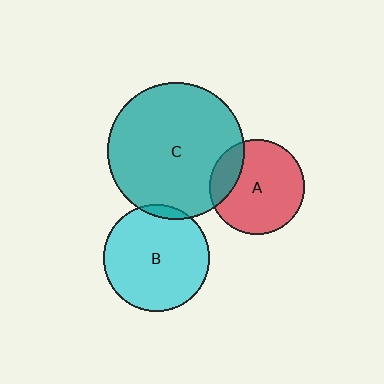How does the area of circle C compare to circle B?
Approximately 1.7 times.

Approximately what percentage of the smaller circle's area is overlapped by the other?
Approximately 5%.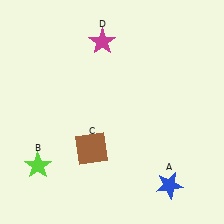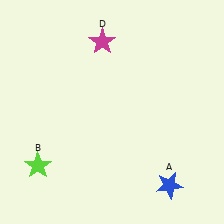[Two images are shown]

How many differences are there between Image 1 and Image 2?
There is 1 difference between the two images.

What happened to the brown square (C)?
The brown square (C) was removed in Image 2. It was in the bottom-left area of Image 1.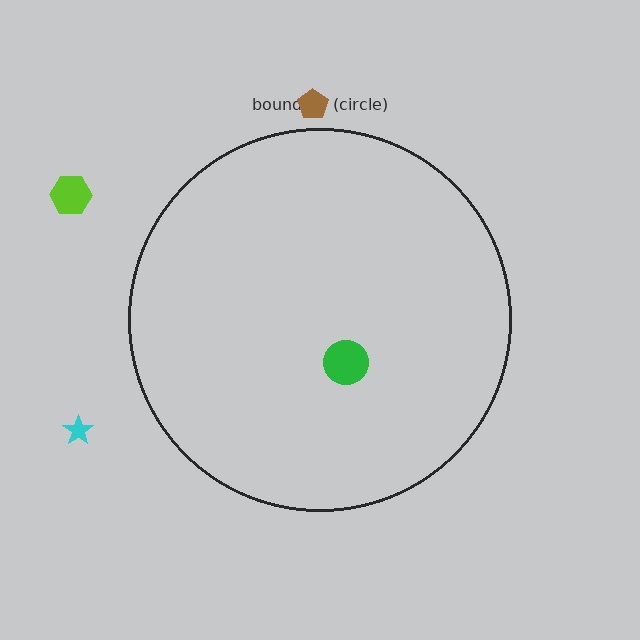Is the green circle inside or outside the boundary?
Inside.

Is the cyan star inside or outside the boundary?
Outside.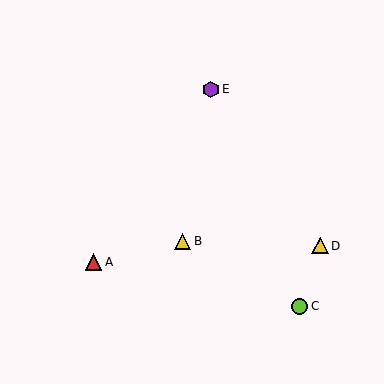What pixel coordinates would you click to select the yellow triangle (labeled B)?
Click at (183, 241) to select the yellow triangle B.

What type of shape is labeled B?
Shape B is a yellow triangle.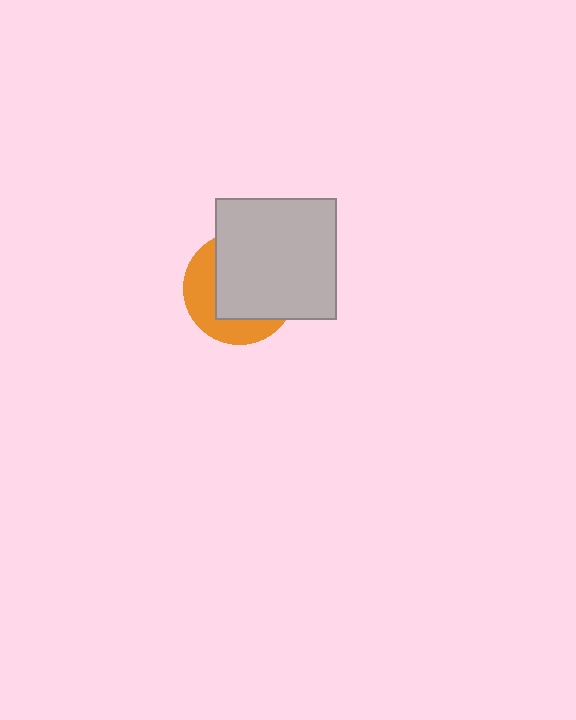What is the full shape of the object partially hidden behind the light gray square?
The partially hidden object is an orange circle.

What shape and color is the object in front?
The object in front is a light gray square.